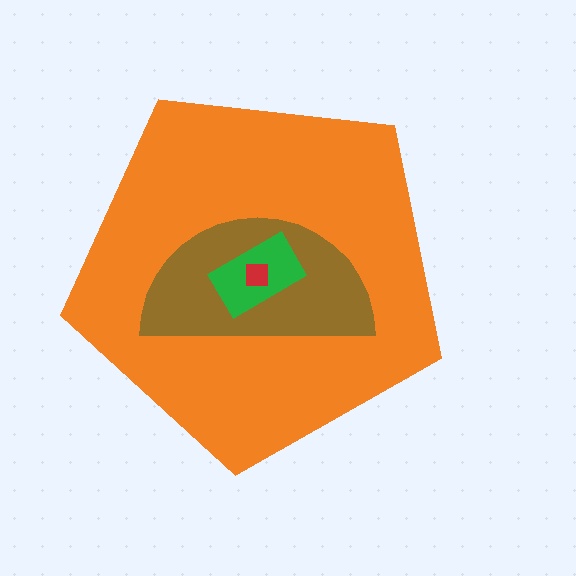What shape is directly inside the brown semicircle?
The green rectangle.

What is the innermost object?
The red square.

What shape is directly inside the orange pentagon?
The brown semicircle.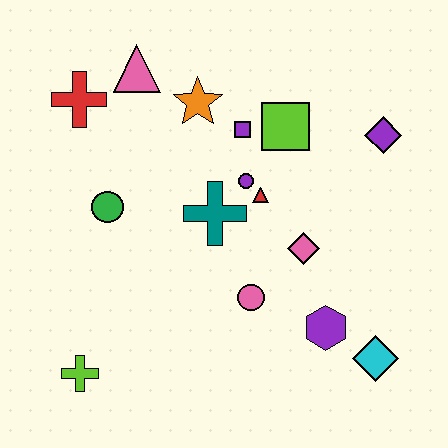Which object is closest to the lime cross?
The green circle is closest to the lime cross.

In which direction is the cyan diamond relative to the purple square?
The cyan diamond is below the purple square.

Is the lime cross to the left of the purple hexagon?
Yes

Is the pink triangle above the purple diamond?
Yes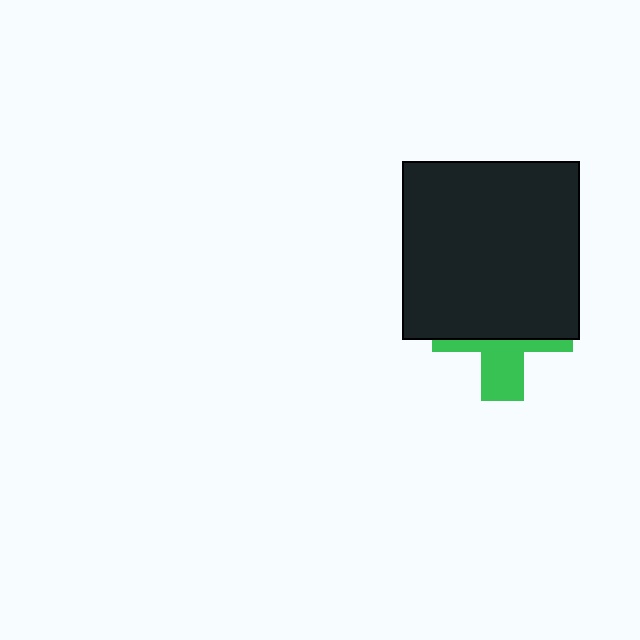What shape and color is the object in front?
The object in front is a black square.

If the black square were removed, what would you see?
You would see the complete green cross.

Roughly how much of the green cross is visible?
A small part of it is visible (roughly 38%).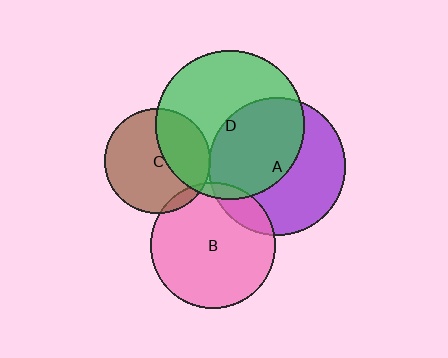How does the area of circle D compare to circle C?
Approximately 2.0 times.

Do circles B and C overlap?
Yes.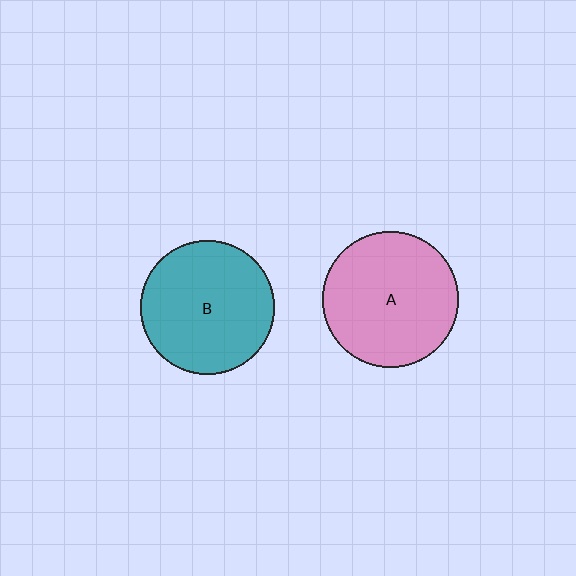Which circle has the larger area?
Circle A (pink).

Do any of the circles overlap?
No, none of the circles overlap.